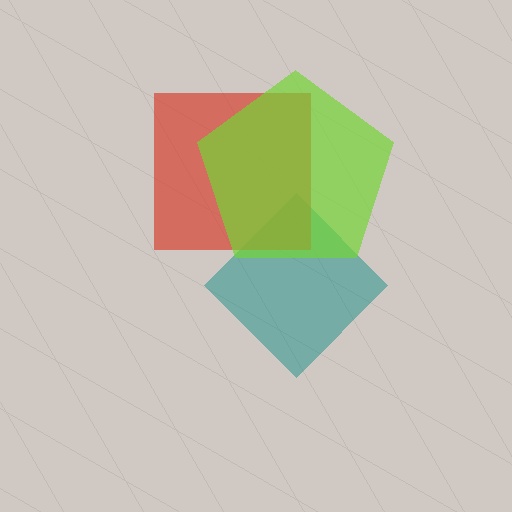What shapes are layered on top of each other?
The layered shapes are: a teal diamond, a red square, a lime pentagon.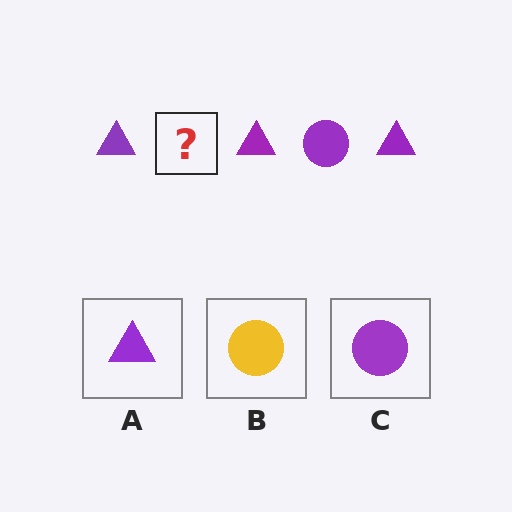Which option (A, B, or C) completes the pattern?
C.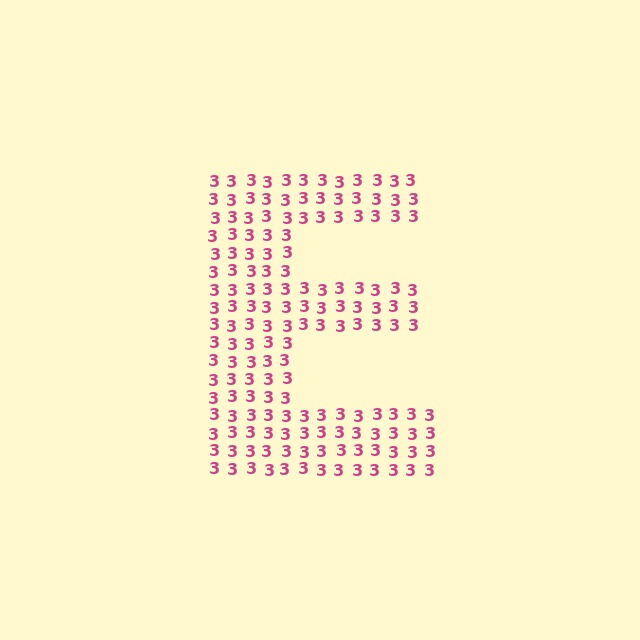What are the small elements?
The small elements are digit 3's.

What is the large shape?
The large shape is the letter E.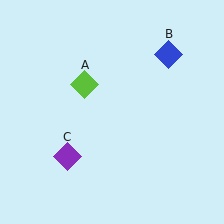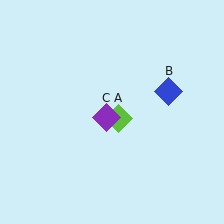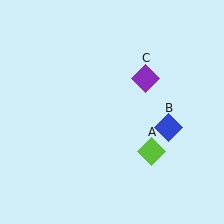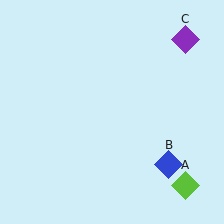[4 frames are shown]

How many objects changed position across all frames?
3 objects changed position: lime diamond (object A), blue diamond (object B), purple diamond (object C).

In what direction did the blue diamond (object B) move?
The blue diamond (object B) moved down.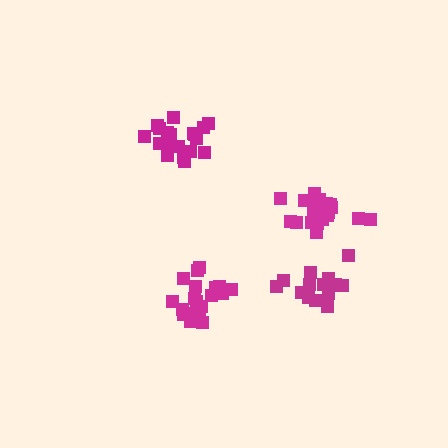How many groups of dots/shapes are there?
There are 4 groups.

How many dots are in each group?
Group 1: 20 dots, Group 2: 20 dots, Group 3: 19 dots, Group 4: 15 dots (74 total).